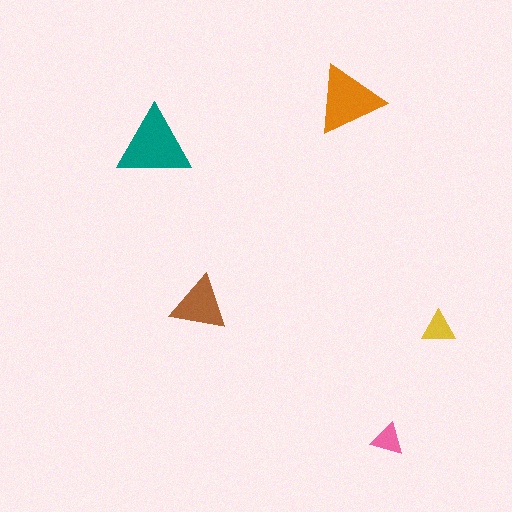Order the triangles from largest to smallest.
the teal one, the orange one, the brown one, the yellow one, the pink one.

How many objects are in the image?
There are 5 objects in the image.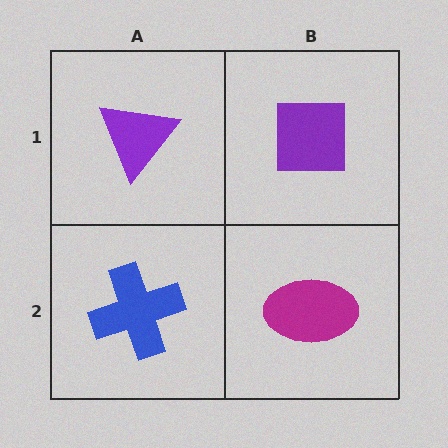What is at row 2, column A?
A blue cross.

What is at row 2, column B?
A magenta ellipse.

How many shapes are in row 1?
2 shapes.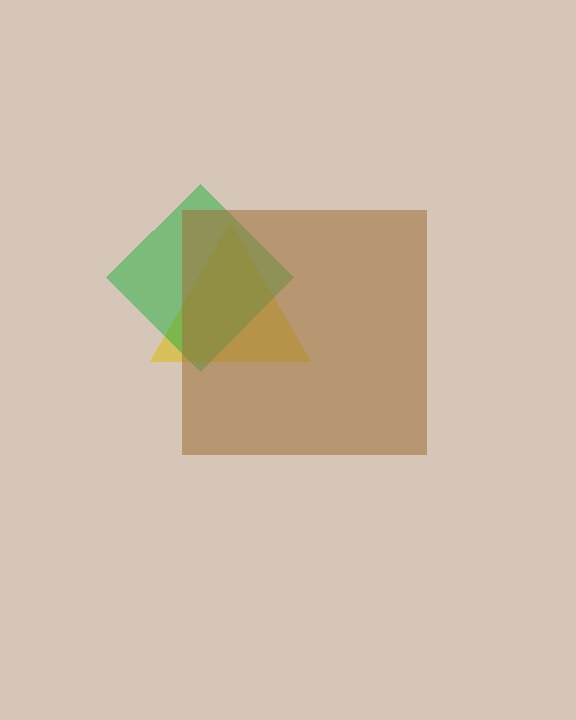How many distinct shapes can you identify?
There are 3 distinct shapes: a yellow triangle, a green diamond, a brown square.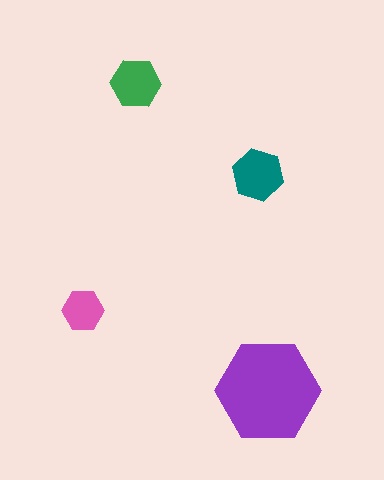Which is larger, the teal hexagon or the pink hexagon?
The teal one.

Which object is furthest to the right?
The purple hexagon is rightmost.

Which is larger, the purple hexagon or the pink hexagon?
The purple one.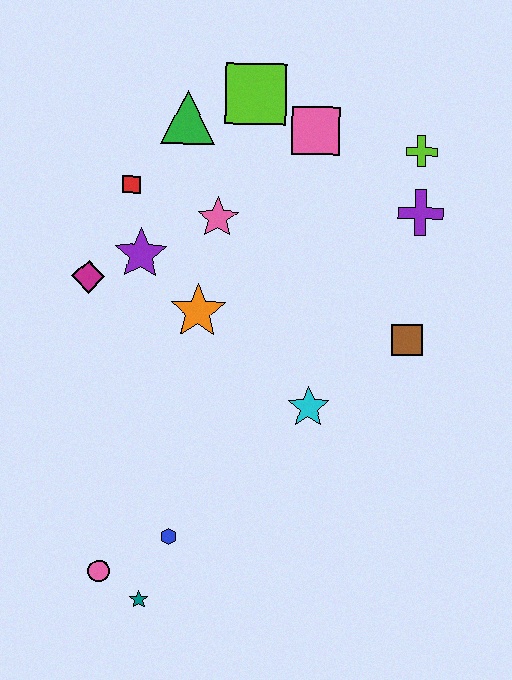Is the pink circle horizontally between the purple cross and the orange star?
No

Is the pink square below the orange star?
No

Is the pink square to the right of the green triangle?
Yes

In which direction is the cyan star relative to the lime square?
The cyan star is below the lime square.